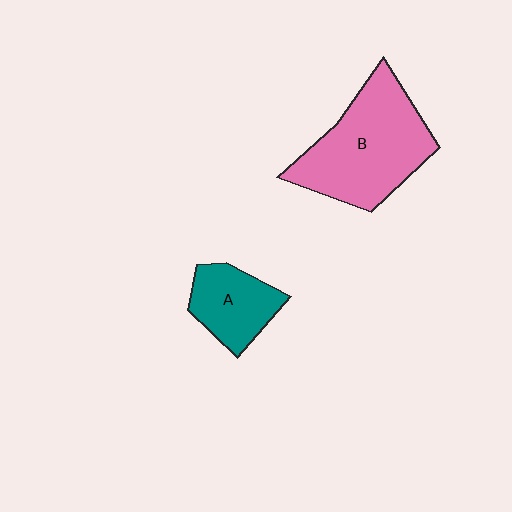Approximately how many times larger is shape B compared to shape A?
Approximately 2.1 times.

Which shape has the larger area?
Shape B (pink).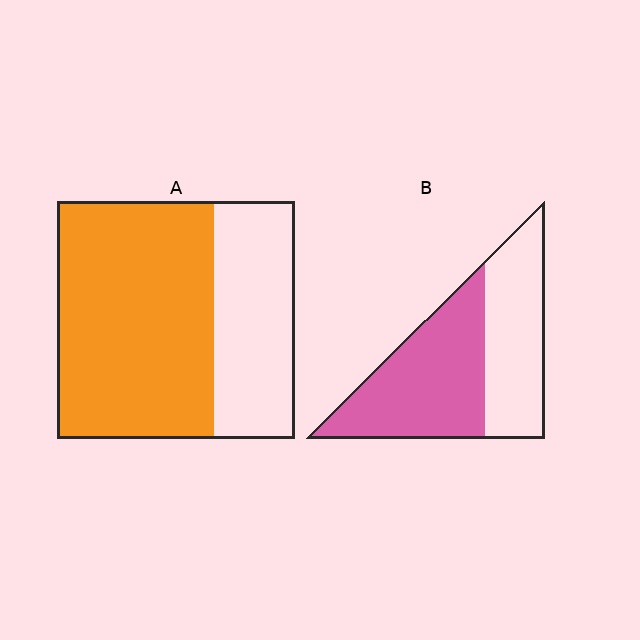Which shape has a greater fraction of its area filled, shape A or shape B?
Shape A.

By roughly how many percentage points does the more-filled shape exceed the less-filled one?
By roughly 10 percentage points (A over B).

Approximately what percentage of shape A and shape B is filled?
A is approximately 65% and B is approximately 55%.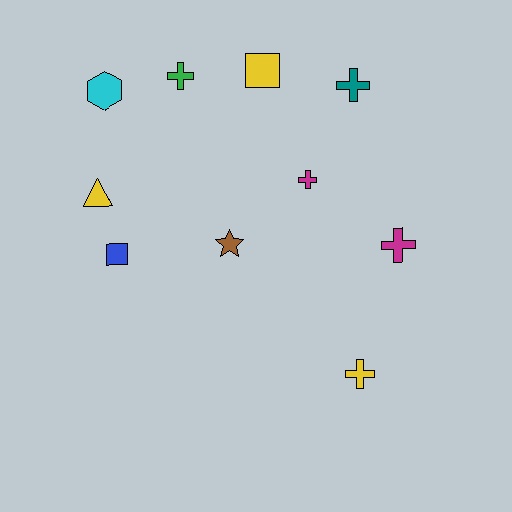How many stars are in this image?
There is 1 star.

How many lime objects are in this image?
There are no lime objects.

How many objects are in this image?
There are 10 objects.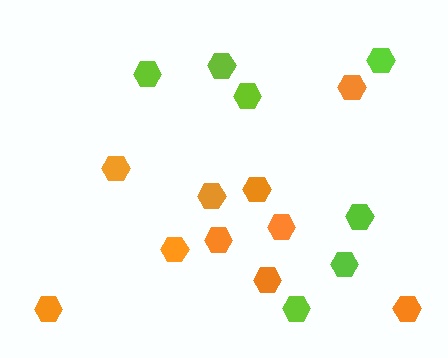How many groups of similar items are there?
There are 2 groups: one group of lime hexagons (7) and one group of orange hexagons (10).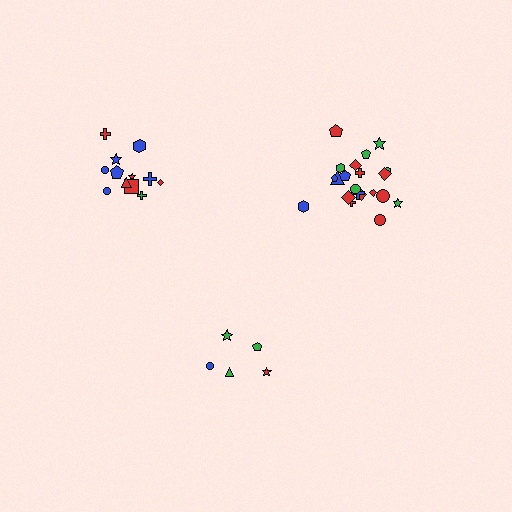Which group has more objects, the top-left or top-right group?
The top-right group.